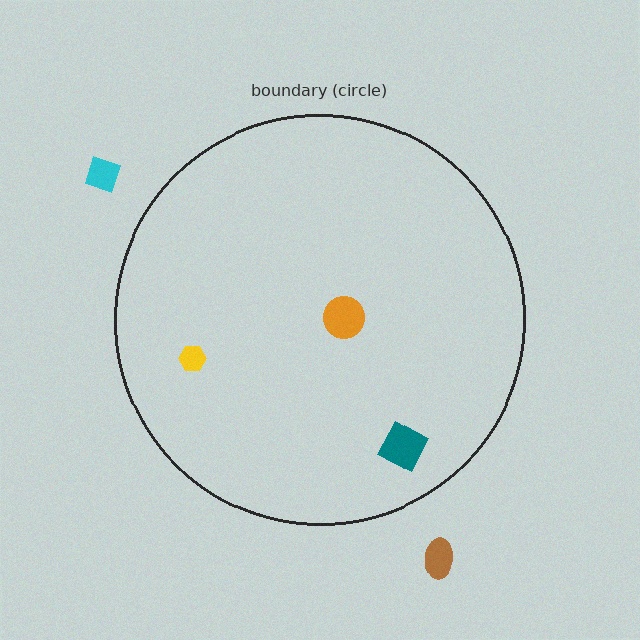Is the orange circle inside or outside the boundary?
Inside.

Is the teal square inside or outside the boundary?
Inside.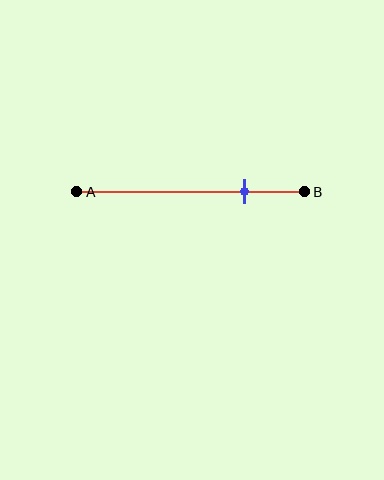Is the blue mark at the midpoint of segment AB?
No, the mark is at about 75% from A, not at the 50% midpoint.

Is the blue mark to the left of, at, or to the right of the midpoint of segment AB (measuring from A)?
The blue mark is to the right of the midpoint of segment AB.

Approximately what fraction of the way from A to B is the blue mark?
The blue mark is approximately 75% of the way from A to B.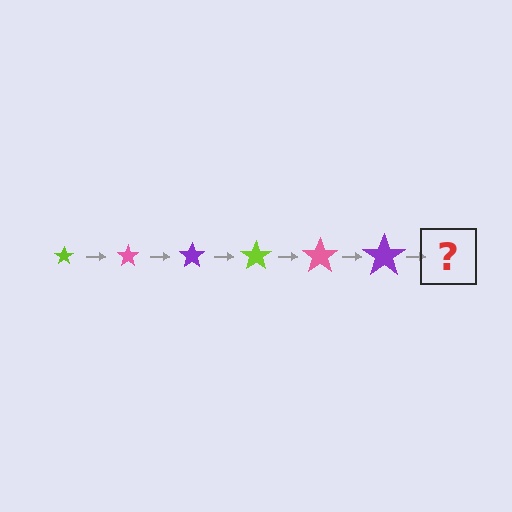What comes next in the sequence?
The next element should be a lime star, larger than the previous one.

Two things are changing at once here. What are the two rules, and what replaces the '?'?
The two rules are that the star grows larger each step and the color cycles through lime, pink, and purple. The '?' should be a lime star, larger than the previous one.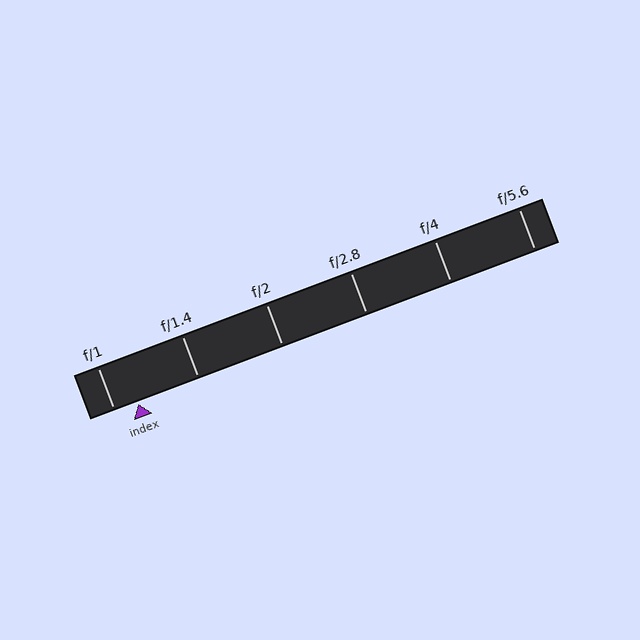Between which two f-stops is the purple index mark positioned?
The index mark is between f/1 and f/1.4.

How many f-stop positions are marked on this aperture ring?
There are 6 f-stop positions marked.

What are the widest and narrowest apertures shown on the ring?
The widest aperture shown is f/1 and the narrowest is f/5.6.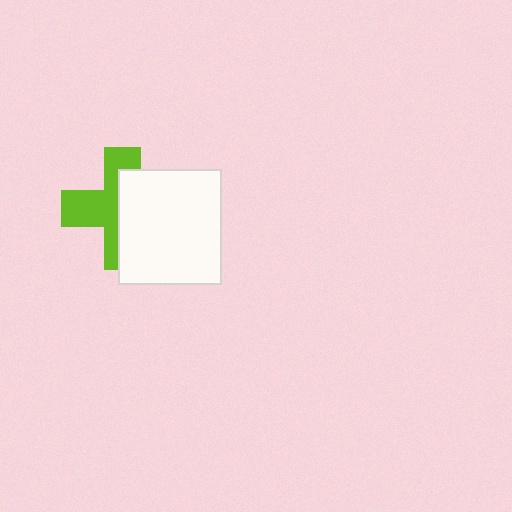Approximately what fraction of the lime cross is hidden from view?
Roughly 51% of the lime cross is hidden behind the white rectangle.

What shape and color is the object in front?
The object in front is a white rectangle.